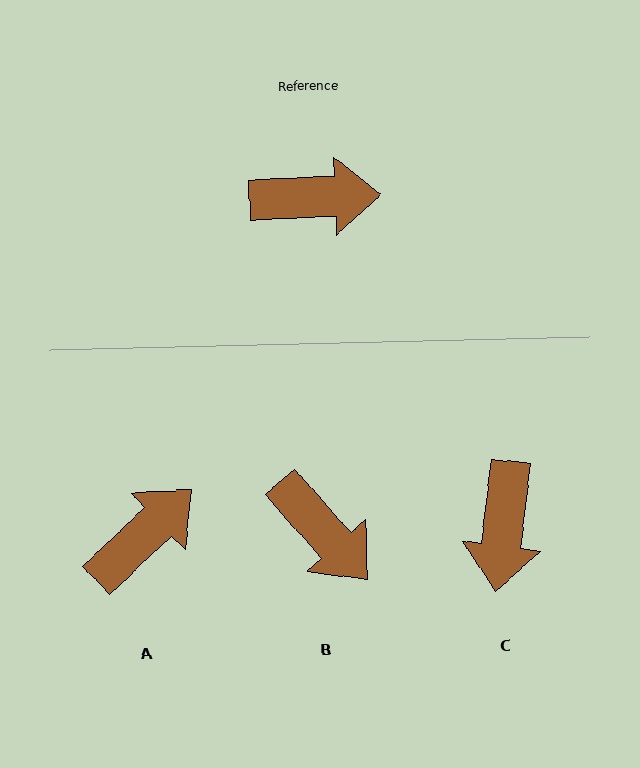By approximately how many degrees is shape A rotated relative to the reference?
Approximately 41 degrees counter-clockwise.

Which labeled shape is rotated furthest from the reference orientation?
C, about 100 degrees away.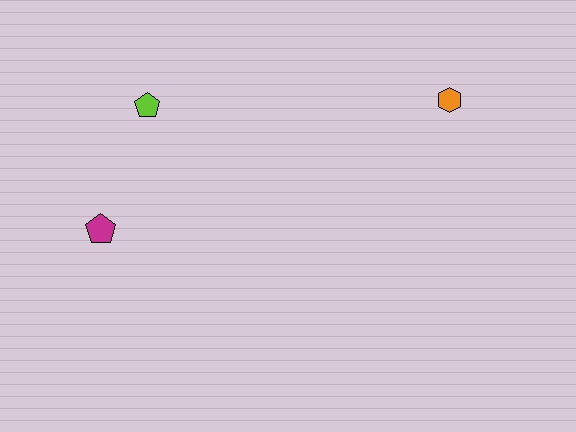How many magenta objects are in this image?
There is 1 magenta object.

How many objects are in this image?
There are 3 objects.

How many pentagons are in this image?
There are 2 pentagons.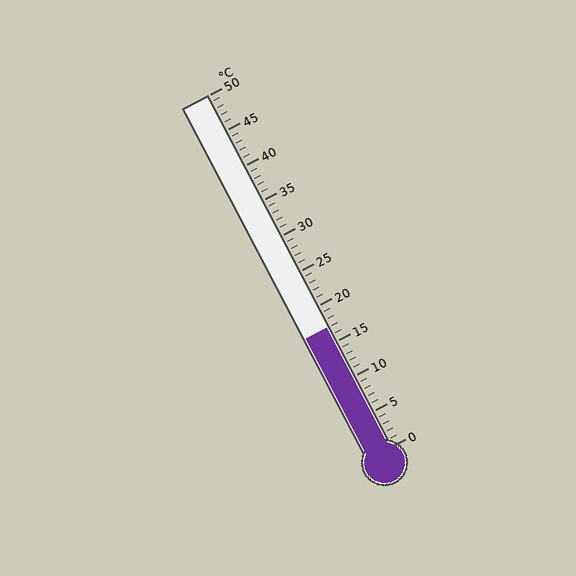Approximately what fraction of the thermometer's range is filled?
The thermometer is filled to approximately 35% of its range.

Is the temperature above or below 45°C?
The temperature is below 45°C.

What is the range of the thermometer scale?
The thermometer scale ranges from 0°C to 50°C.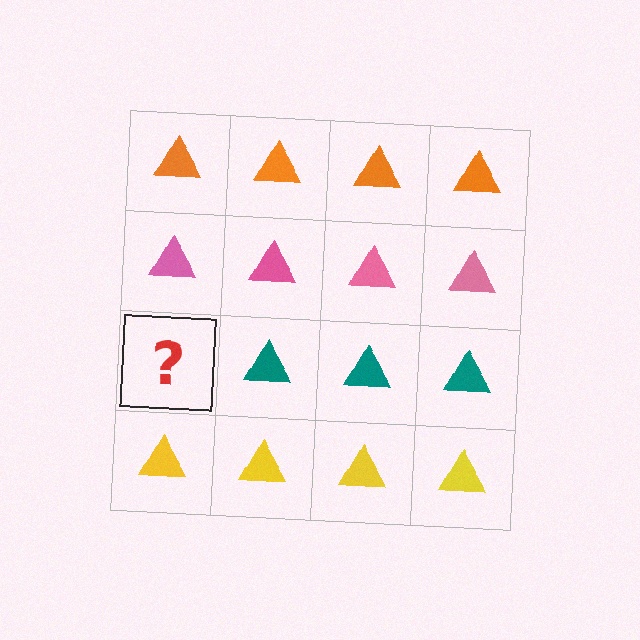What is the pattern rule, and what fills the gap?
The rule is that each row has a consistent color. The gap should be filled with a teal triangle.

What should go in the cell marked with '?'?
The missing cell should contain a teal triangle.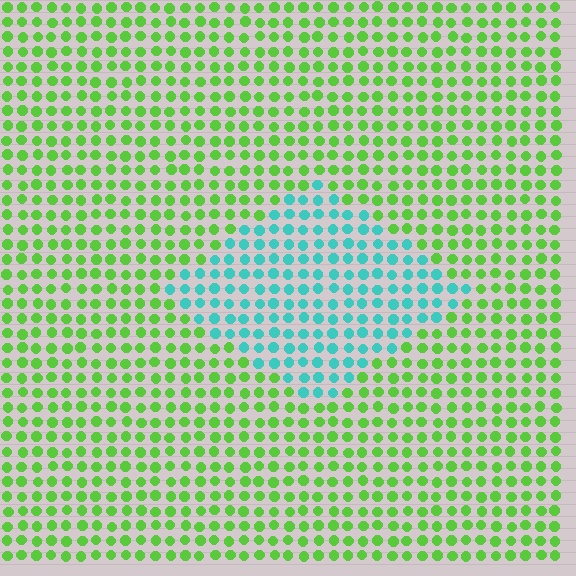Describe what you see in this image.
The image is filled with small lime elements in a uniform arrangement. A diamond-shaped region is visible where the elements are tinted to a slightly different hue, forming a subtle color boundary.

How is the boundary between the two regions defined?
The boundary is defined purely by a slight shift in hue (about 67 degrees). Spacing, size, and orientation are identical on both sides.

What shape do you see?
I see a diamond.